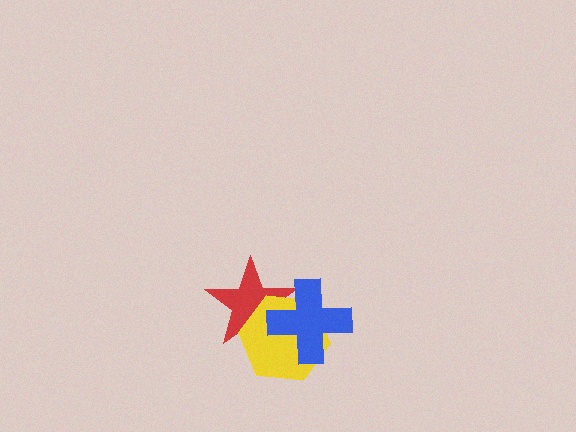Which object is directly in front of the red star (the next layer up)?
The yellow hexagon is directly in front of the red star.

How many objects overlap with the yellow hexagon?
2 objects overlap with the yellow hexagon.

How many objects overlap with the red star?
2 objects overlap with the red star.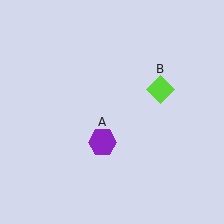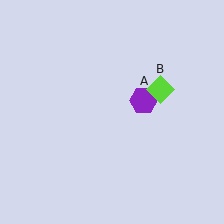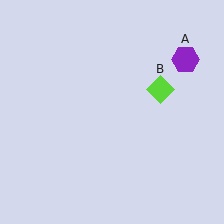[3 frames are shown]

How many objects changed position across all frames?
1 object changed position: purple hexagon (object A).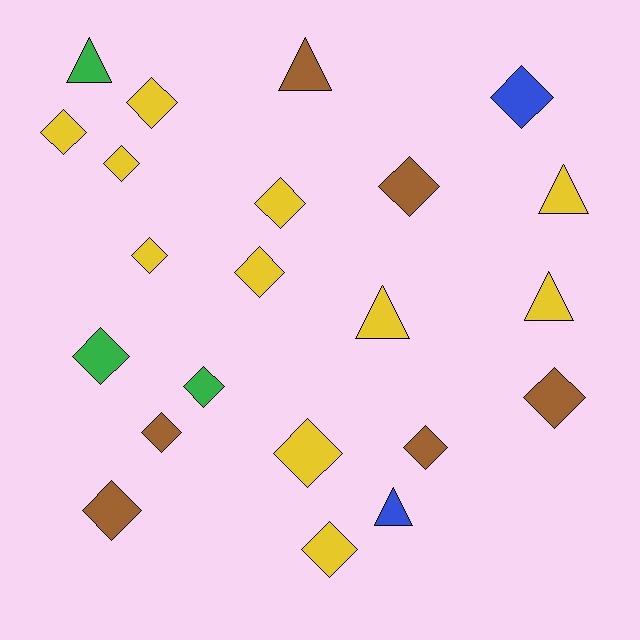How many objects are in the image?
There are 22 objects.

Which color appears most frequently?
Yellow, with 11 objects.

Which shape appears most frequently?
Diamond, with 16 objects.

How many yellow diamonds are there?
There are 8 yellow diamonds.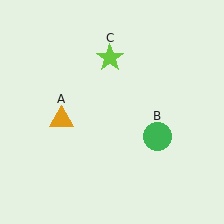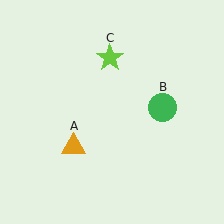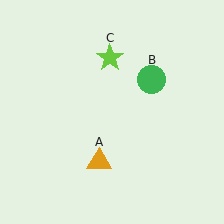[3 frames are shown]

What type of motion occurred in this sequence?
The orange triangle (object A), green circle (object B) rotated counterclockwise around the center of the scene.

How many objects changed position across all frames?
2 objects changed position: orange triangle (object A), green circle (object B).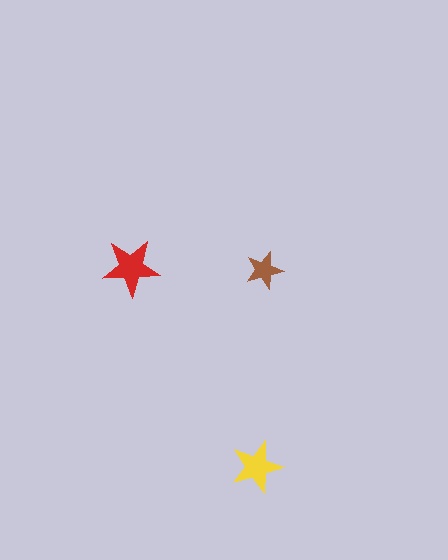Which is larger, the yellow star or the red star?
The red one.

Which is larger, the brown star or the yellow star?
The yellow one.